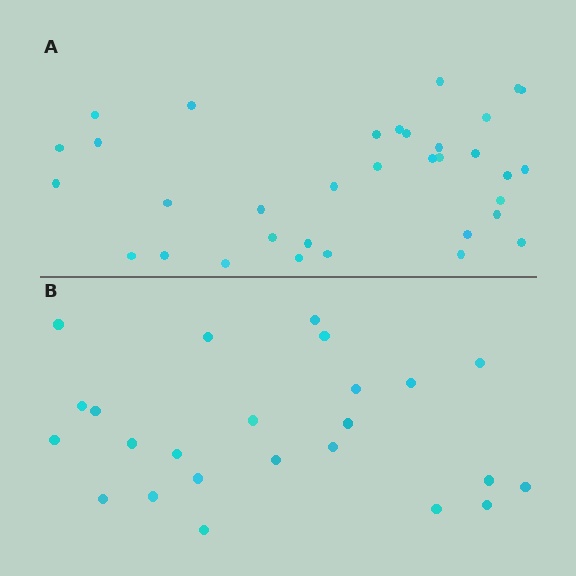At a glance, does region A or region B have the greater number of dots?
Region A (the top region) has more dots.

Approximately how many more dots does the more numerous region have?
Region A has roughly 10 or so more dots than region B.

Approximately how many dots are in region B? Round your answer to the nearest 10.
About 20 dots. (The exact count is 24, which rounds to 20.)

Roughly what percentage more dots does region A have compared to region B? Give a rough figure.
About 40% more.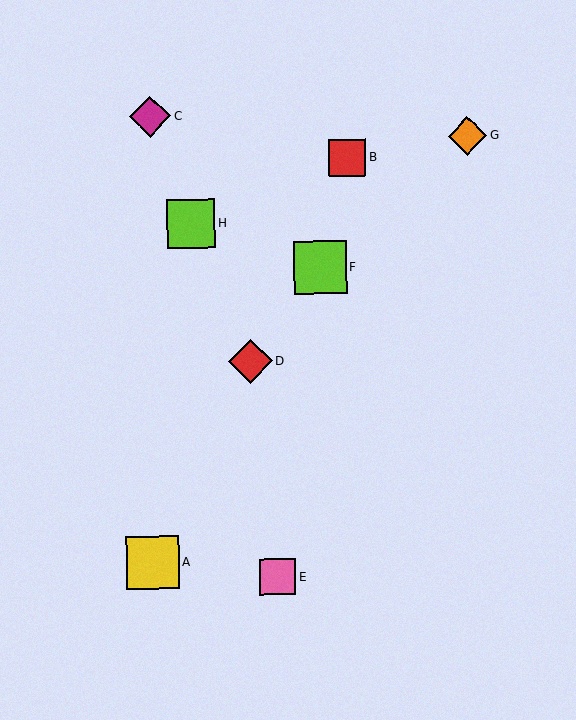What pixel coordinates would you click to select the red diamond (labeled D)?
Click at (250, 361) to select the red diamond D.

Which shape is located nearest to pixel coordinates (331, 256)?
The lime square (labeled F) at (320, 267) is nearest to that location.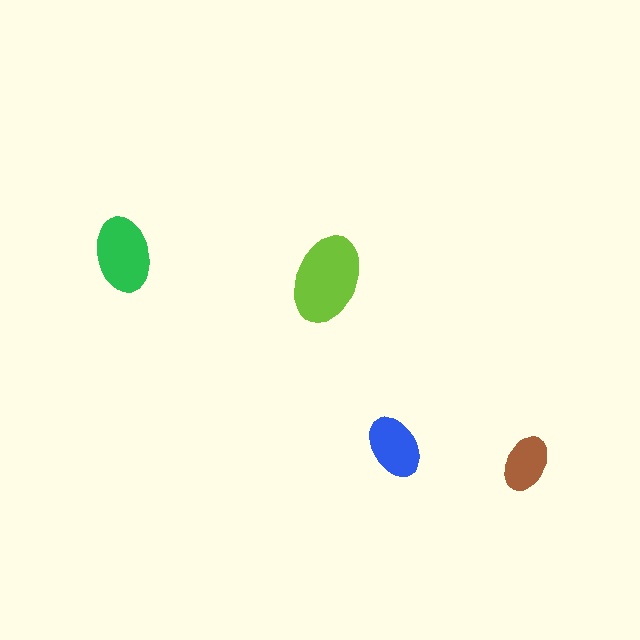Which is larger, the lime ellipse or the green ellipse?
The lime one.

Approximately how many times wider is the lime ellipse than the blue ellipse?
About 1.5 times wider.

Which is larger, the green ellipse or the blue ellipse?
The green one.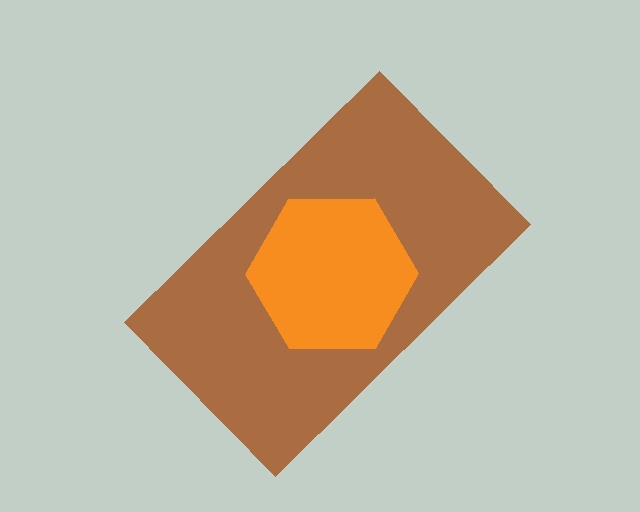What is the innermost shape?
The orange hexagon.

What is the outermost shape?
The brown rectangle.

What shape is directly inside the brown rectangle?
The orange hexagon.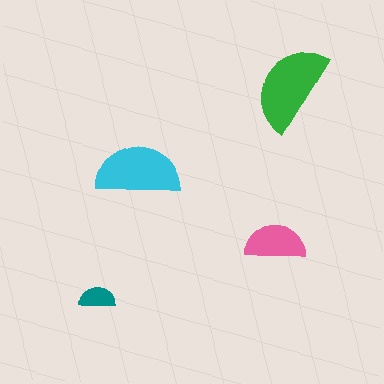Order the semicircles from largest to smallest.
the green one, the cyan one, the pink one, the teal one.